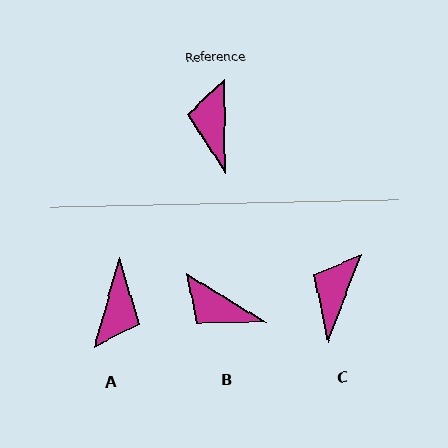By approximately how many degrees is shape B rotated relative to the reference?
Approximately 57 degrees counter-clockwise.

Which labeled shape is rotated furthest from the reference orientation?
A, about 164 degrees away.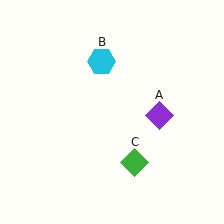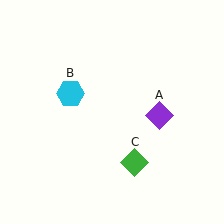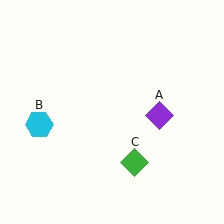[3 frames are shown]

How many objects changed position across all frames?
1 object changed position: cyan hexagon (object B).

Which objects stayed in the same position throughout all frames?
Purple diamond (object A) and green diamond (object C) remained stationary.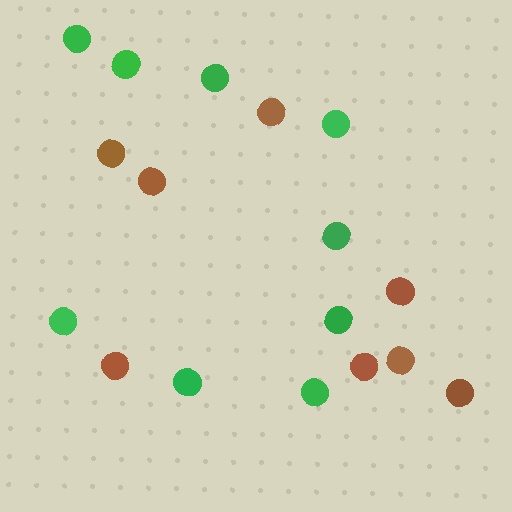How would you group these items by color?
There are 2 groups: one group of brown circles (8) and one group of green circles (9).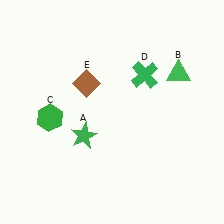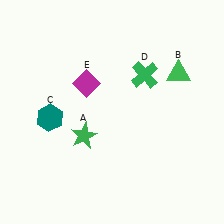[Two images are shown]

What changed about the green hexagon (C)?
In Image 1, C is green. In Image 2, it changed to teal.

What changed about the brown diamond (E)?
In Image 1, E is brown. In Image 2, it changed to magenta.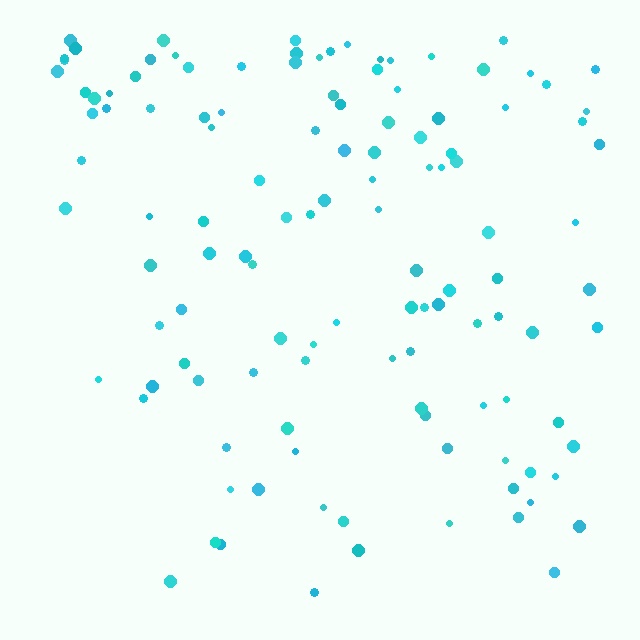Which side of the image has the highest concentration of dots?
The top.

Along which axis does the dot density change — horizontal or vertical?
Vertical.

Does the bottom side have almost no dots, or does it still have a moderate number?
Still a moderate number, just noticeably fewer than the top.